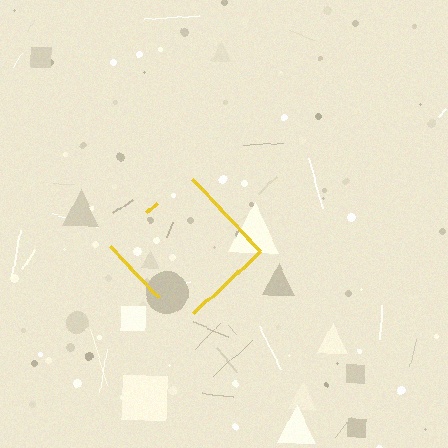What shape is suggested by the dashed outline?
The dashed outline suggests a diamond.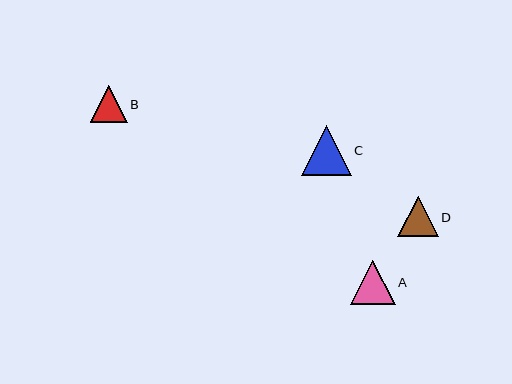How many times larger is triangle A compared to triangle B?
Triangle A is approximately 1.2 times the size of triangle B.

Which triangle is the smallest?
Triangle B is the smallest with a size of approximately 37 pixels.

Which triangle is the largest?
Triangle C is the largest with a size of approximately 50 pixels.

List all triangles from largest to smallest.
From largest to smallest: C, A, D, B.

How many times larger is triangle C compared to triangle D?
Triangle C is approximately 1.2 times the size of triangle D.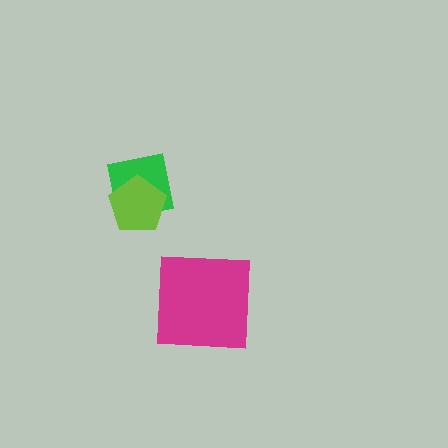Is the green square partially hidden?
Yes, it is partially covered by another shape.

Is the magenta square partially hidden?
No, no other shape covers it.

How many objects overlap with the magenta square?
0 objects overlap with the magenta square.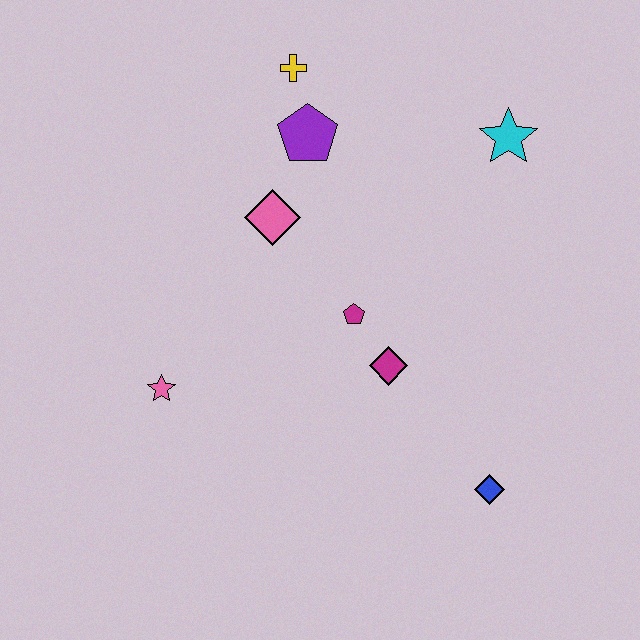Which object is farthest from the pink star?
The cyan star is farthest from the pink star.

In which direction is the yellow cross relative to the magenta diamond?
The yellow cross is above the magenta diamond.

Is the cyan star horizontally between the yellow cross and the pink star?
No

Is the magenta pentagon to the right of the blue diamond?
No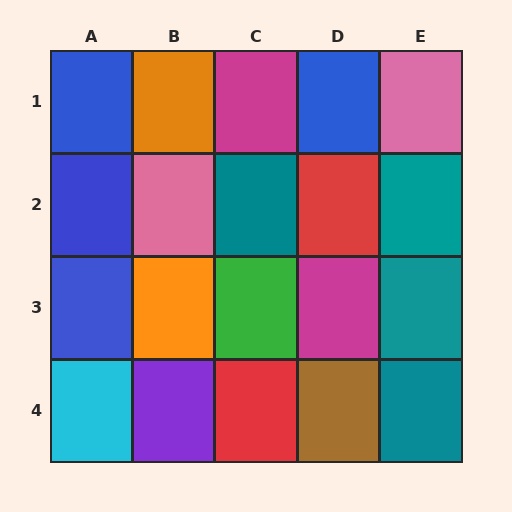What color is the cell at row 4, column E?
Teal.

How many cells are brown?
1 cell is brown.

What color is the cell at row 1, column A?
Blue.